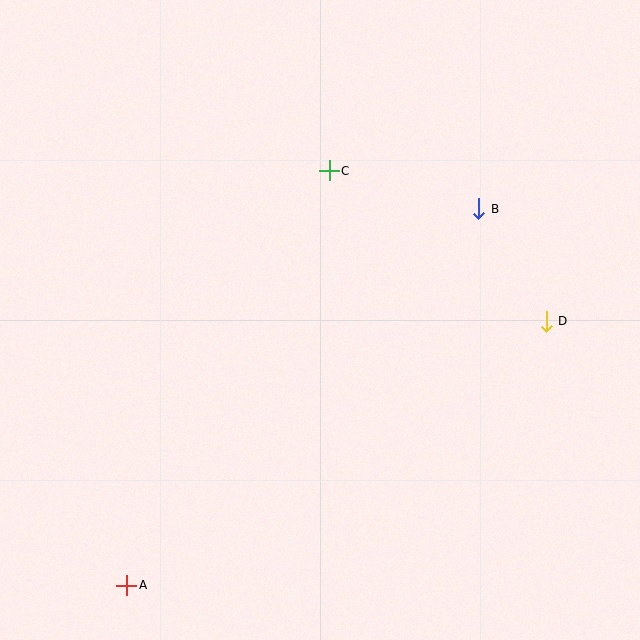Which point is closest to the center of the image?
Point C at (329, 171) is closest to the center.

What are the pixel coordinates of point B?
Point B is at (479, 209).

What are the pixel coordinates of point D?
Point D is at (546, 321).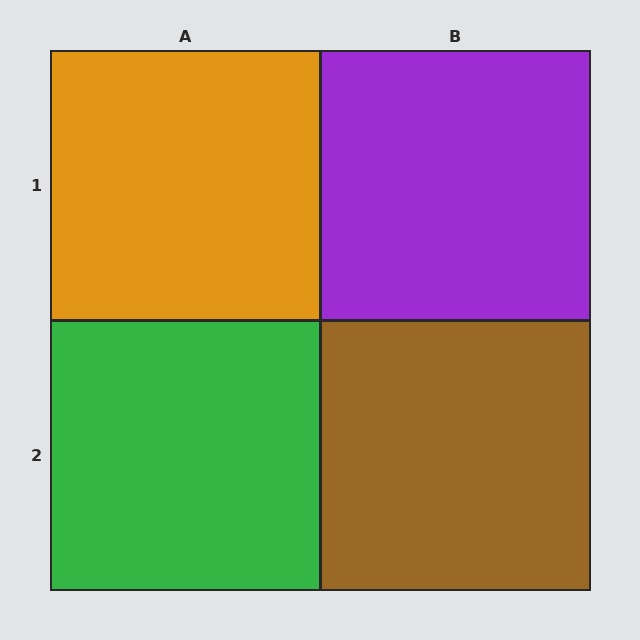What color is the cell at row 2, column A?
Green.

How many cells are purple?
1 cell is purple.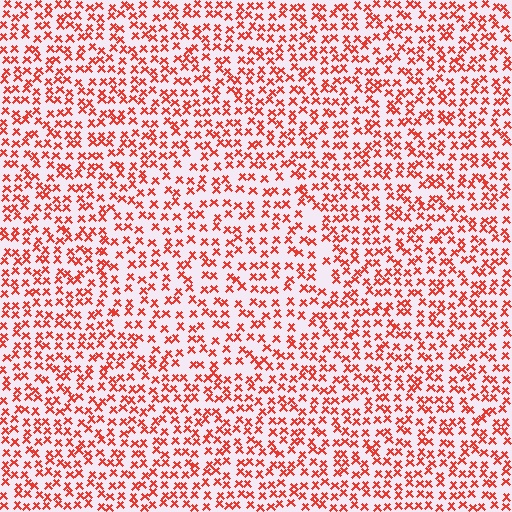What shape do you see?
I see a circle.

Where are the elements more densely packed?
The elements are more densely packed outside the circle boundary.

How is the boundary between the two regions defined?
The boundary is defined by a change in element density (approximately 1.3x ratio). All elements are the same color, size, and shape.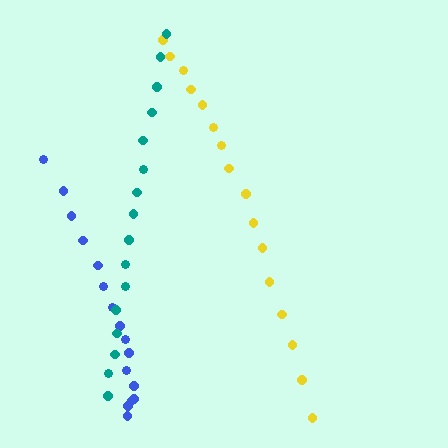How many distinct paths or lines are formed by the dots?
There are 3 distinct paths.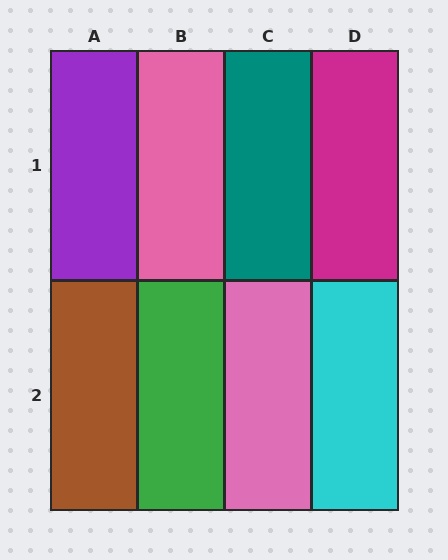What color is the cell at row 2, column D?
Cyan.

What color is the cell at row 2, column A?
Brown.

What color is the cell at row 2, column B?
Green.